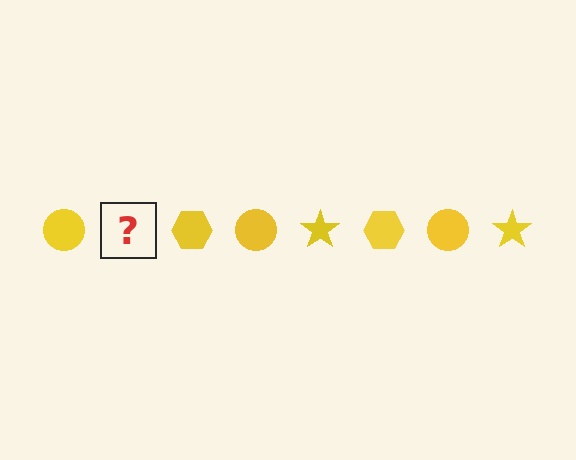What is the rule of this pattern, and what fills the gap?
The rule is that the pattern cycles through circle, star, hexagon shapes in yellow. The gap should be filled with a yellow star.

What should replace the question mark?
The question mark should be replaced with a yellow star.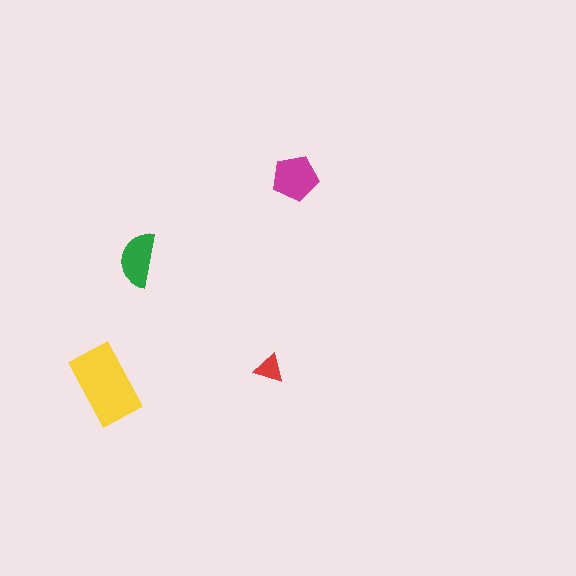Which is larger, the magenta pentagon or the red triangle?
The magenta pentagon.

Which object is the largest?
The yellow rectangle.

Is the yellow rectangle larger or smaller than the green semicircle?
Larger.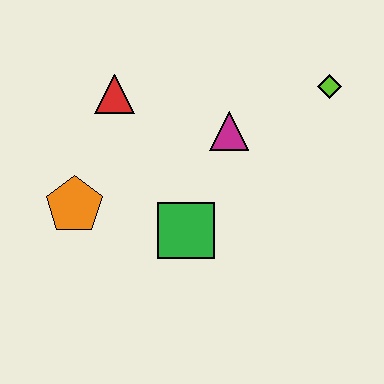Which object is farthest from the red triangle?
The lime diamond is farthest from the red triangle.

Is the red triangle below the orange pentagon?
No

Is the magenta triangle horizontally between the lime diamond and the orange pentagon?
Yes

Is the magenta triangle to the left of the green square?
No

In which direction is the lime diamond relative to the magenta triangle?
The lime diamond is to the right of the magenta triangle.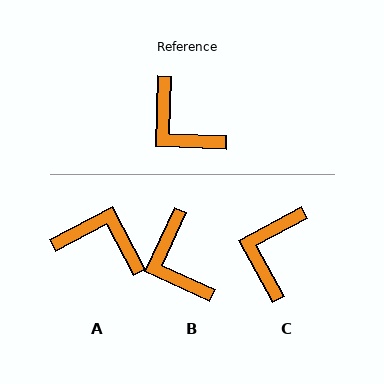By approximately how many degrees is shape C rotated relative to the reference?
Approximately 59 degrees clockwise.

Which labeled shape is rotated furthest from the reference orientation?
A, about 150 degrees away.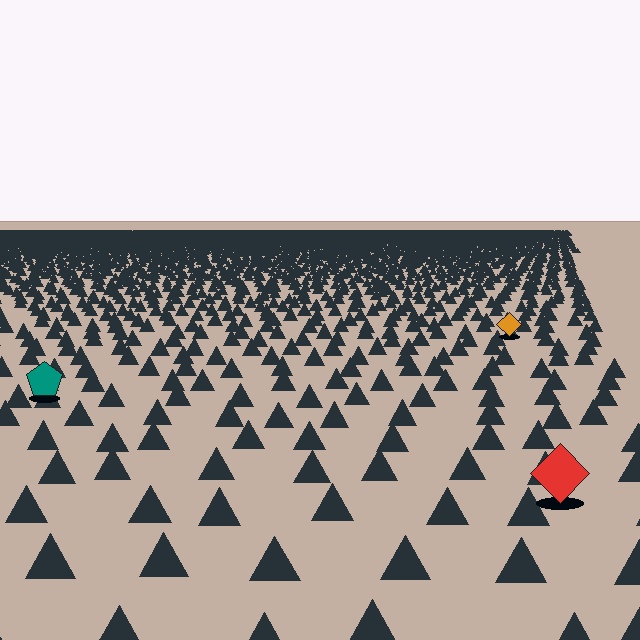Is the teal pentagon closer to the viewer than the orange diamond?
Yes. The teal pentagon is closer — you can tell from the texture gradient: the ground texture is coarser near it.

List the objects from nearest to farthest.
From nearest to farthest: the red diamond, the teal pentagon, the orange diamond.